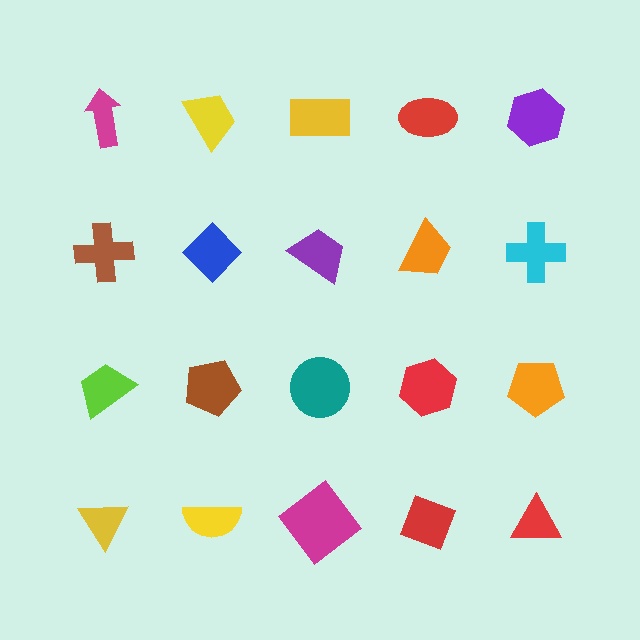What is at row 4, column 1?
A yellow triangle.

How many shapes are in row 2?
5 shapes.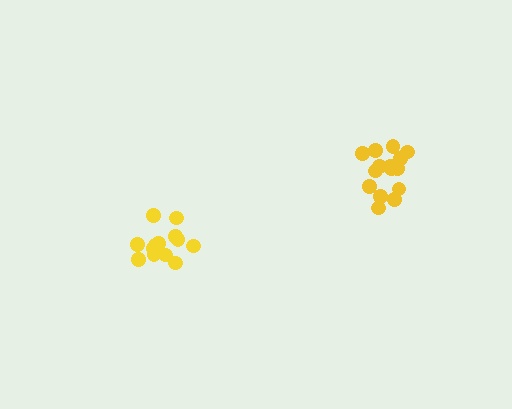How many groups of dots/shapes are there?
There are 2 groups.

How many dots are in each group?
Group 1: 15 dots, Group 2: 13 dots (28 total).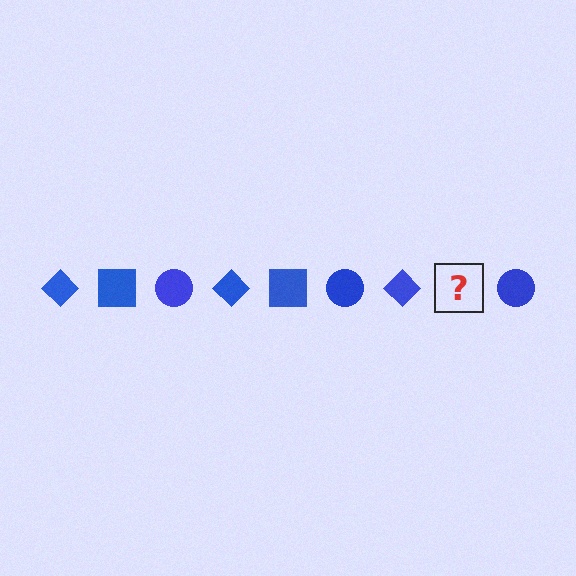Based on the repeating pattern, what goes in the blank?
The blank should be a blue square.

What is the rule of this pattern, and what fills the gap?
The rule is that the pattern cycles through diamond, square, circle shapes in blue. The gap should be filled with a blue square.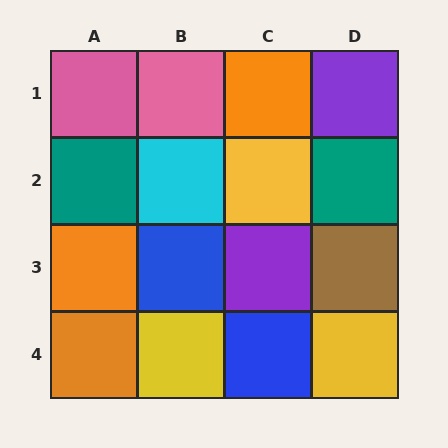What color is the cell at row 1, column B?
Pink.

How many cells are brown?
1 cell is brown.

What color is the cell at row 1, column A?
Pink.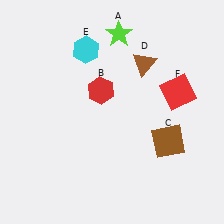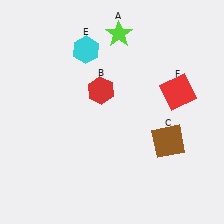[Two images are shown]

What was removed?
The brown triangle (D) was removed in Image 2.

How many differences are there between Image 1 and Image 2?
There is 1 difference between the two images.